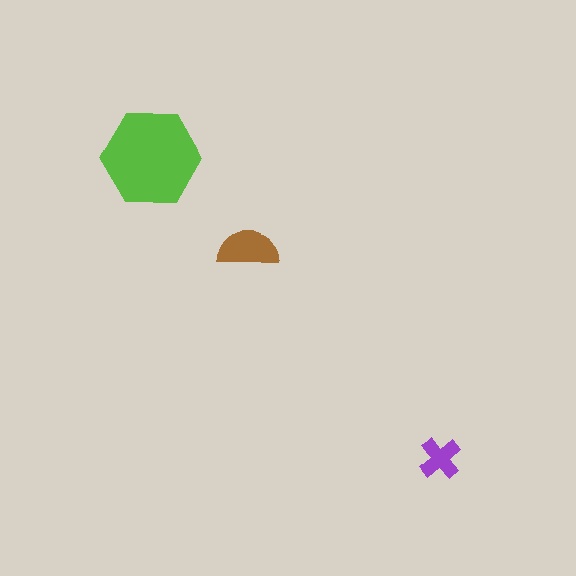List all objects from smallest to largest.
The purple cross, the brown semicircle, the lime hexagon.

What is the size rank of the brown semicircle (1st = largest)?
2nd.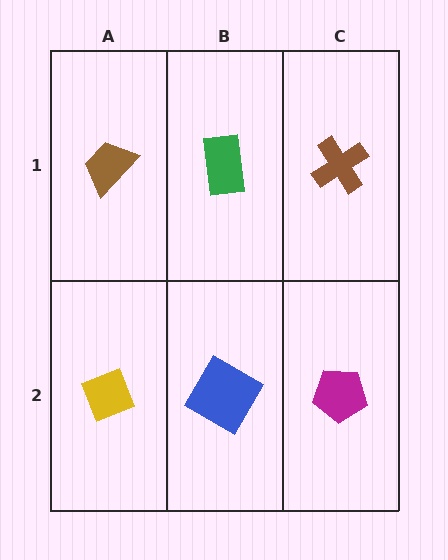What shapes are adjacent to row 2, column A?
A brown trapezoid (row 1, column A), a blue diamond (row 2, column B).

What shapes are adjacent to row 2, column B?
A green rectangle (row 1, column B), a yellow diamond (row 2, column A), a magenta pentagon (row 2, column C).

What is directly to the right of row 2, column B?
A magenta pentagon.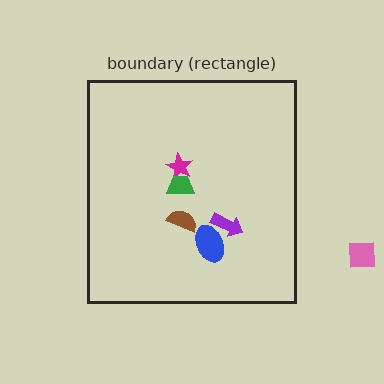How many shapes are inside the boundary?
5 inside, 1 outside.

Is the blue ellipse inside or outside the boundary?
Inside.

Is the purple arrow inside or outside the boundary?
Inside.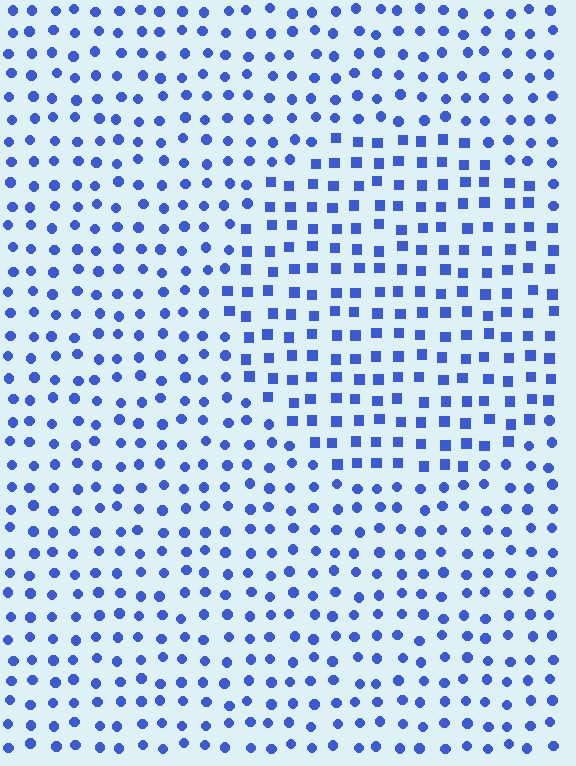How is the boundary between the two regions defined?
The boundary is defined by a change in element shape: squares inside vs. circles outside. All elements share the same color and spacing.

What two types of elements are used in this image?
The image uses squares inside the circle region and circles outside it.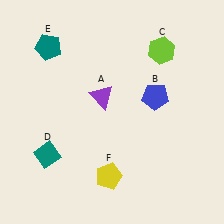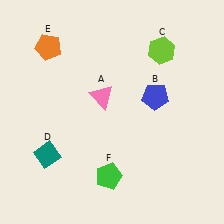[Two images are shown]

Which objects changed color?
A changed from purple to pink. E changed from teal to orange. F changed from yellow to green.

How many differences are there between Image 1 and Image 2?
There are 3 differences between the two images.